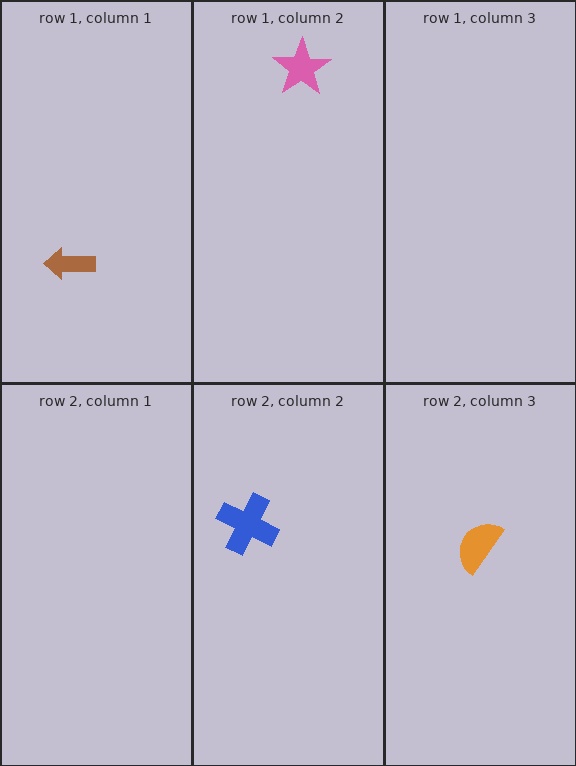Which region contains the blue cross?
The row 2, column 2 region.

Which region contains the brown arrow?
The row 1, column 1 region.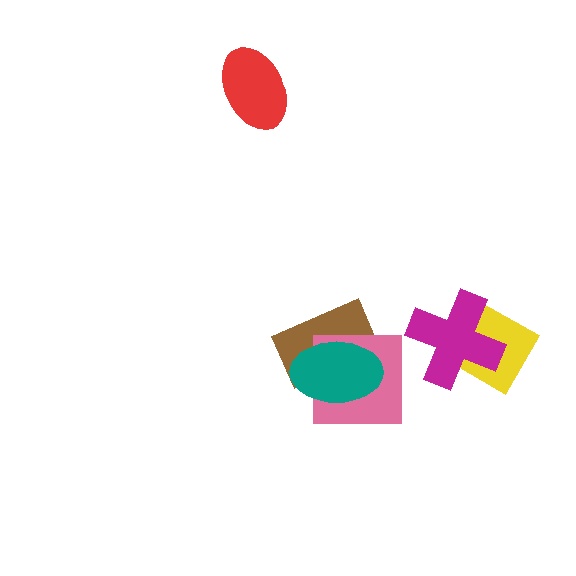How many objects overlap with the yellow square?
1 object overlaps with the yellow square.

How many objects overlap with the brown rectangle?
2 objects overlap with the brown rectangle.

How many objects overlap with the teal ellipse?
2 objects overlap with the teal ellipse.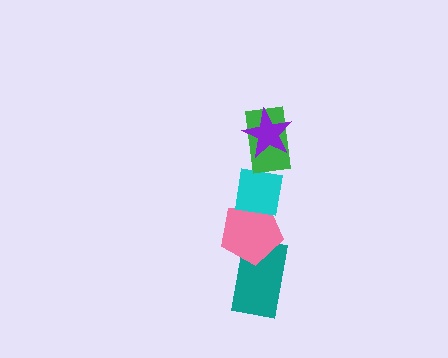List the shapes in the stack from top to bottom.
From top to bottom: the purple star, the green rectangle, the cyan square, the pink pentagon, the teal rectangle.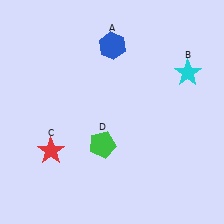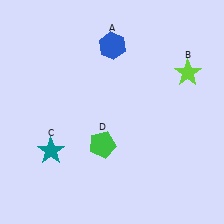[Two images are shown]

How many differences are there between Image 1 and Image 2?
There are 2 differences between the two images.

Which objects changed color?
B changed from cyan to lime. C changed from red to teal.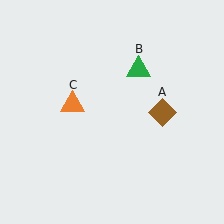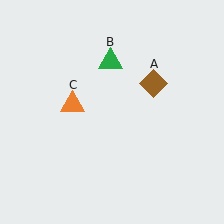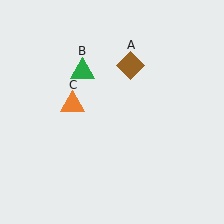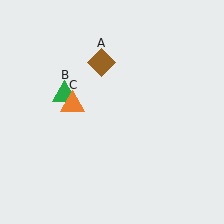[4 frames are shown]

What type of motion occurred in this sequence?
The brown diamond (object A), green triangle (object B) rotated counterclockwise around the center of the scene.